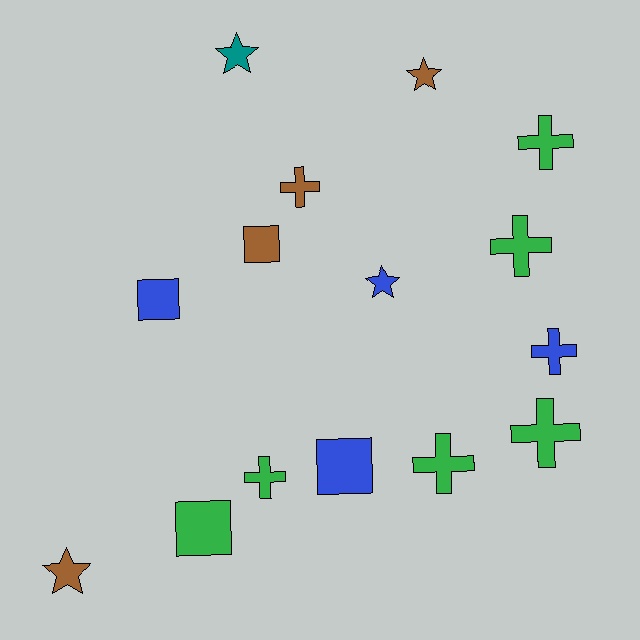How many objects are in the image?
There are 15 objects.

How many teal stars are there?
There is 1 teal star.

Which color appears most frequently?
Green, with 6 objects.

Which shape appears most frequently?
Cross, with 7 objects.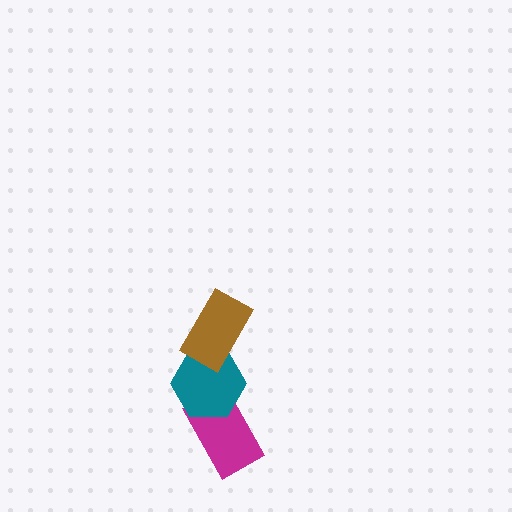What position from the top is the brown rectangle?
The brown rectangle is 1st from the top.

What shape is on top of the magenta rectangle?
The teal hexagon is on top of the magenta rectangle.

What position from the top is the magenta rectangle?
The magenta rectangle is 3rd from the top.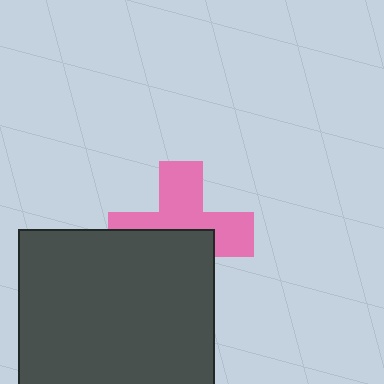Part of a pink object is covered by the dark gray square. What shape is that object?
It is a cross.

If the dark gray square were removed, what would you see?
You would see the complete pink cross.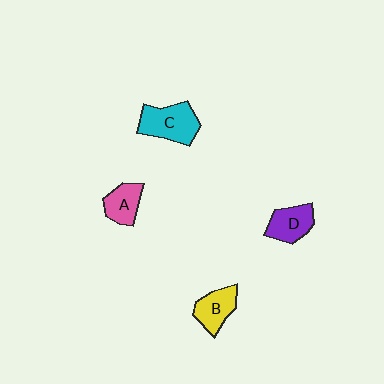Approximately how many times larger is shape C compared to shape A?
Approximately 1.6 times.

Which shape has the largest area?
Shape C (cyan).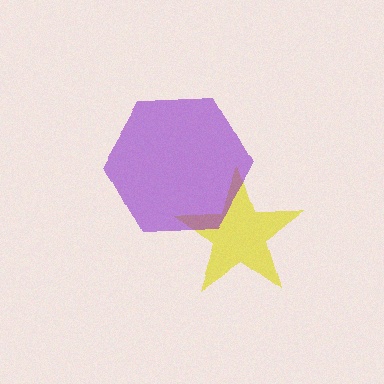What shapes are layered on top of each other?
The layered shapes are: a yellow star, a purple hexagon.